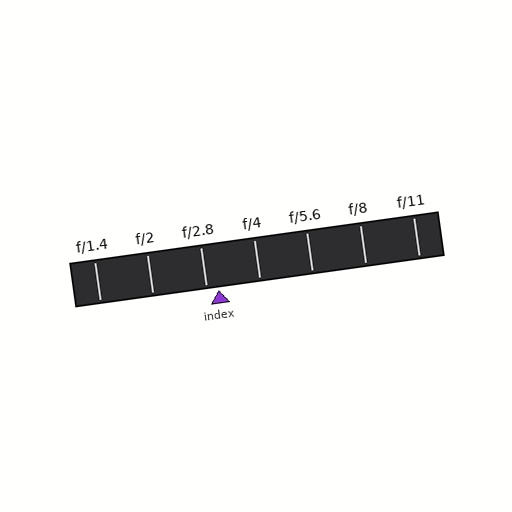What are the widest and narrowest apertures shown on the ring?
The widest aperture shown is f/1.4 and the narrowest is f/11.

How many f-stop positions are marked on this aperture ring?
There are 7 f-stop positions marked.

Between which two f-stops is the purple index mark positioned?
The index mark is between f/2.8 and f/4.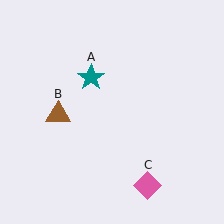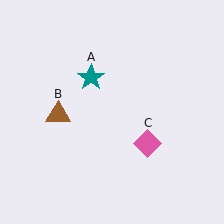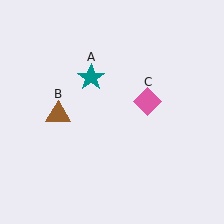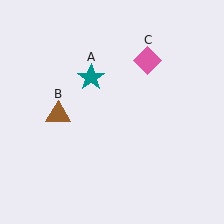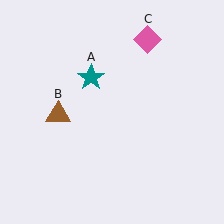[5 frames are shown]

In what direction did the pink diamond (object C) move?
The pink diamond (object C) moved up.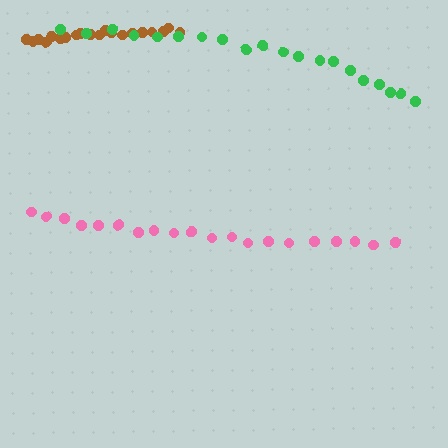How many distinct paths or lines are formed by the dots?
There are 3 distinct paths.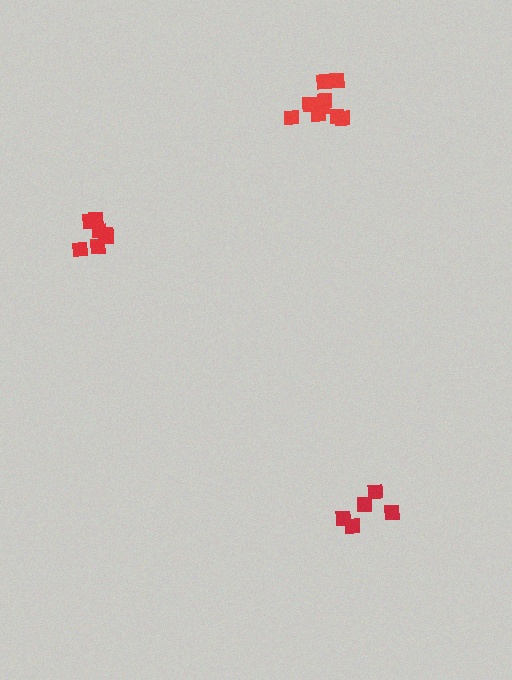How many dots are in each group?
Group 1: 9 dots, Group 2: 5 dots, Group 3: 8 dots (22 total).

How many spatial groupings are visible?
There are 3 spatial groupings.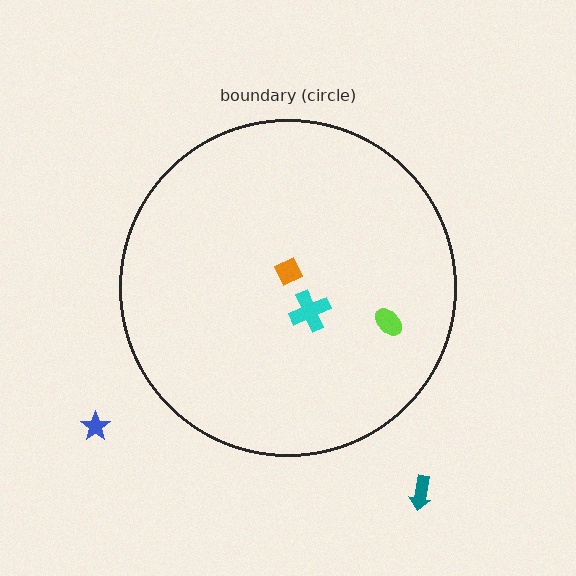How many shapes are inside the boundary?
3 inside, 2 outside.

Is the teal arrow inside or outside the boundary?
Outside.